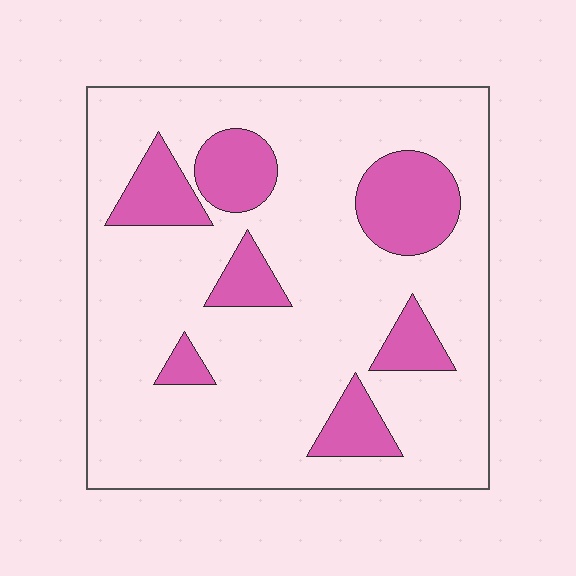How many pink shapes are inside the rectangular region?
7.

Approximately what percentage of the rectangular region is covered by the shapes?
Approximately 20%.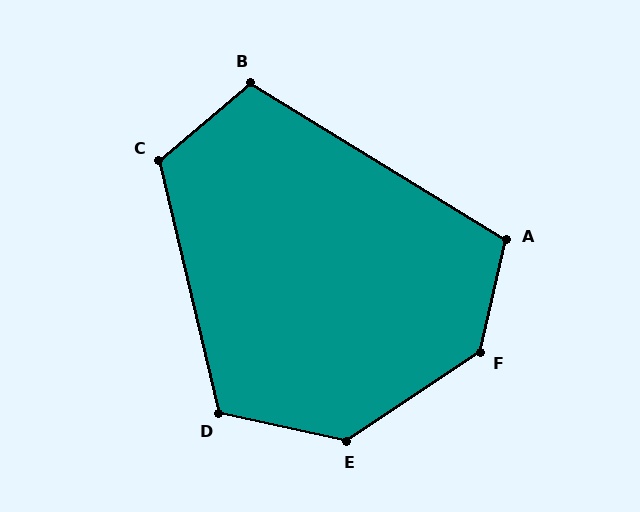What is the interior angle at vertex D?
Approximately 116 degrees (obtuse).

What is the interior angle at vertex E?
Approximately 134 degrees (obtuse).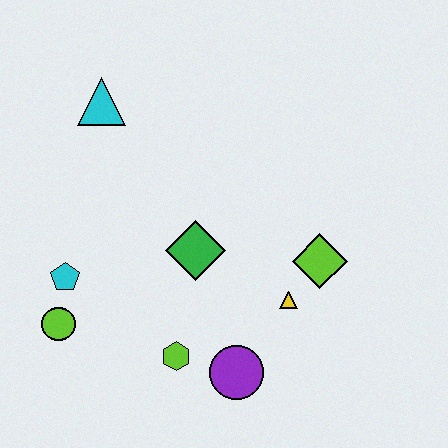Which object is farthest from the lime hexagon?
The cyan triangle is farthest from the lime hexagon.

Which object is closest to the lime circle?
The cyan pentagon is closest to the lime circle.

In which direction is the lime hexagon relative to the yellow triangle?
The lime hexagon is to the left of the yellow triangle.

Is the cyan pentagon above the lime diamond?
No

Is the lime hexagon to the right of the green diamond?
No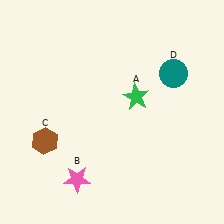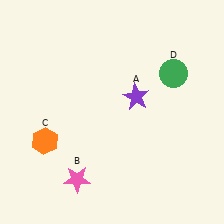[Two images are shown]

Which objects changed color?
A changed from green to purple. C changed from brown to orange. D changed from teal to green.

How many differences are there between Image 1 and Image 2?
There are 3 differences between the two images.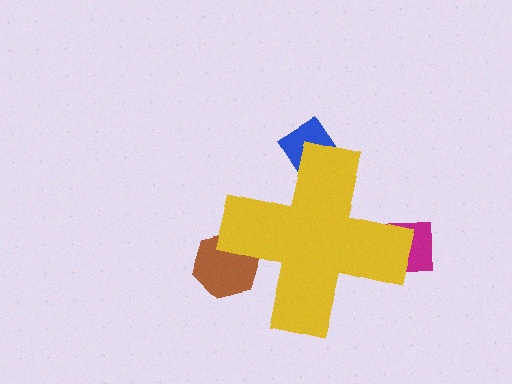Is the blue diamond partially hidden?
Yes, the blue diamond is partially hidden behind the yellow cross.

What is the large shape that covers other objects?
A yellow cross.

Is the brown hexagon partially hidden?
Yes, the brown hexagon is partially hidden behind the yellow cross.